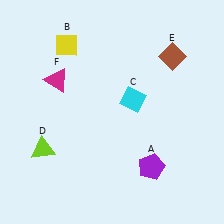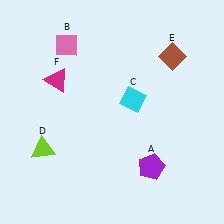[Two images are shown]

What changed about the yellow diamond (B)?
In Image 1, B is yellow. In Image 2, it changed to pink.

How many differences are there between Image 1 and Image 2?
There is 1 difference between the two images.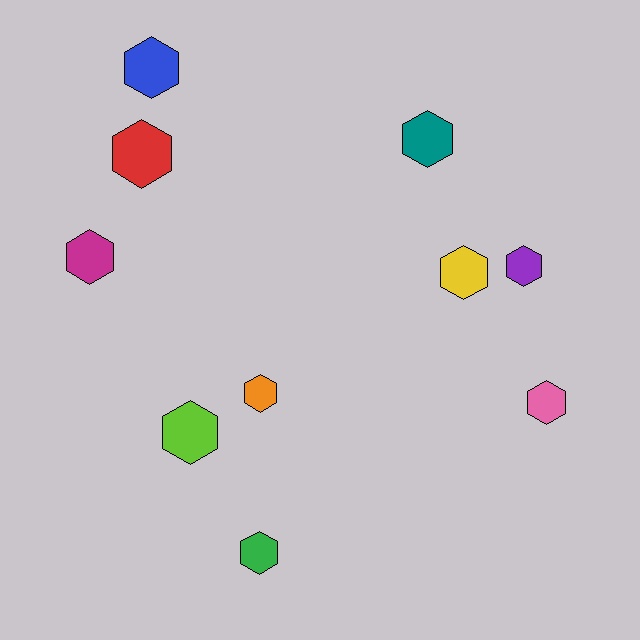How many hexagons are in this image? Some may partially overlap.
There are 10 hexagons.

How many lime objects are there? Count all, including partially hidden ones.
There is 1 lime object.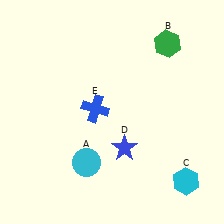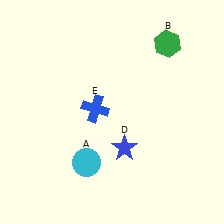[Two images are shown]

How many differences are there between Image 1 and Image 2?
There is 1 difference between the two images.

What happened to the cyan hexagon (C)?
The cyan hexagon (C) was removed in Image 2. It was in the bottom-right area of Image 1.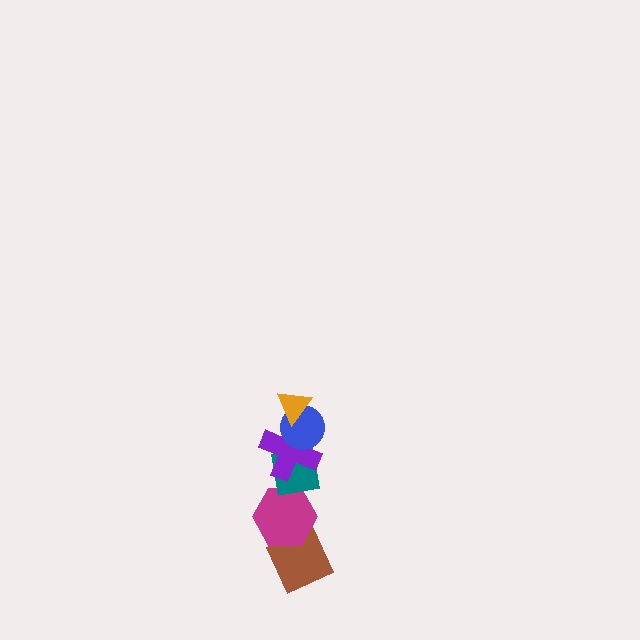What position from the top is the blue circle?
The blue circle is 2nd from the top.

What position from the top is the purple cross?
The purple cross is 3rd from the top.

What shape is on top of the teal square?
The purple cross is on top of the teal square.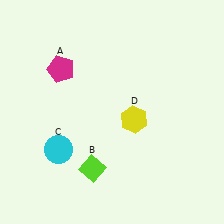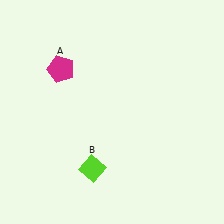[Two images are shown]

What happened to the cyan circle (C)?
The cyan circle (C) was removed in Image 2. It was in the bottom-left area of Image 1.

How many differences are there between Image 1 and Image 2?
There are 2 differences between the two images.